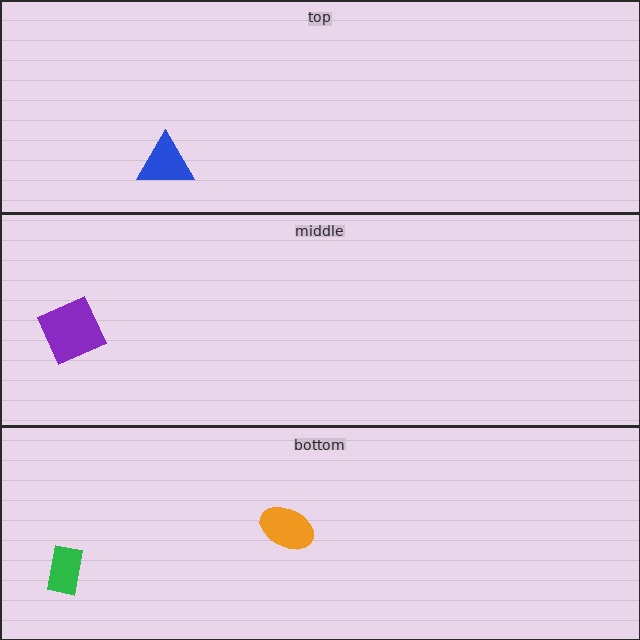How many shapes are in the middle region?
1.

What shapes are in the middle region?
The purple square.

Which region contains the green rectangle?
The bottom region.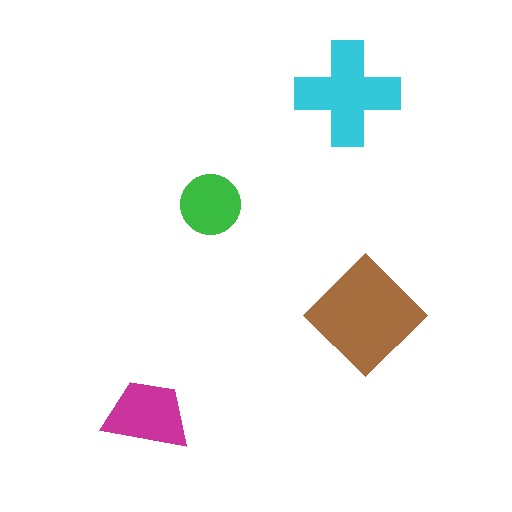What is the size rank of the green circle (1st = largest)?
4th.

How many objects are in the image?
There are 4 objects in the image.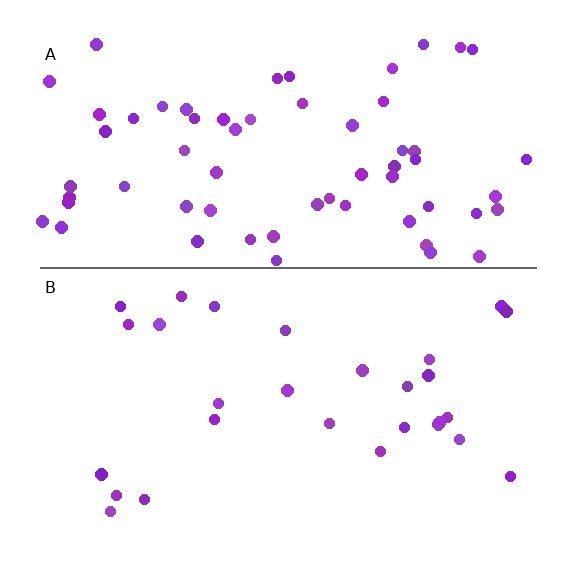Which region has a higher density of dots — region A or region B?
A (the top).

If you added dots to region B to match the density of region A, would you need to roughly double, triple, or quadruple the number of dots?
Approximately double.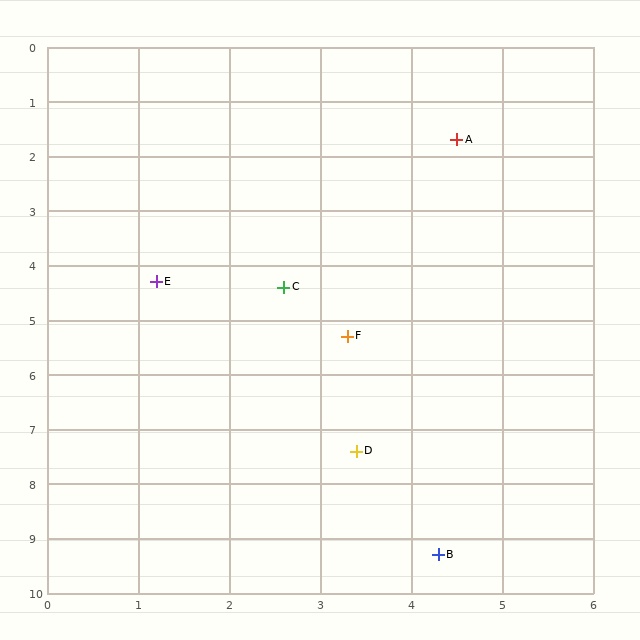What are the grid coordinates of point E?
Point E is at approximately (1.2, 4.3).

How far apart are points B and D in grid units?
Points B and D are about 2.1 grid units apart.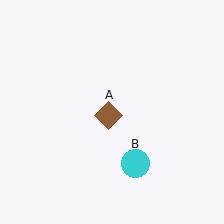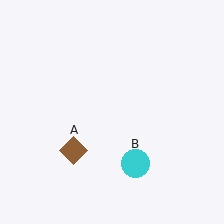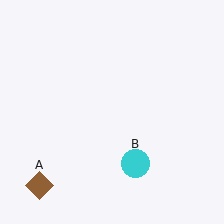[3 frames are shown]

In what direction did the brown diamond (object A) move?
The brown diamond (object A) moved down and to the left.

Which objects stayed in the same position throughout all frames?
Cyan circle (object B) remained stationary.